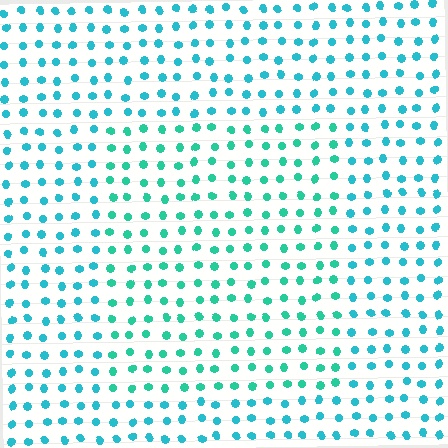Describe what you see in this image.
The image is filled with small cyan elements in a uniform arrangement. A rectangle-shaped region is visible where the elements are tinted to a slightly different hue, forming a subtle color boundary.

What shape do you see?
I see a rectangle.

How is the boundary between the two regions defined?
The boundary is defined purely by a slight shift in hue (about 24 degrees). Spacing, size, and orientation are identical on both sides.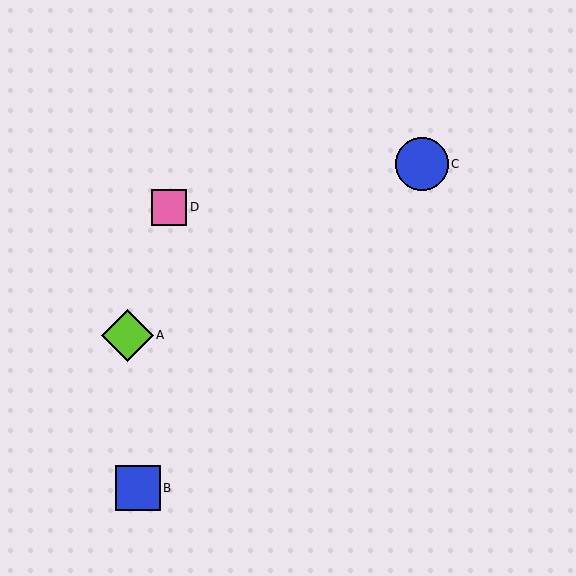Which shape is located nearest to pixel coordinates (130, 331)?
The lime diamond (labeled A) at (127, 335) is nearest to that location.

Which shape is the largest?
The blue circle (labeled C) is the largest.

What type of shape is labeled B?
Shape B is a blue square.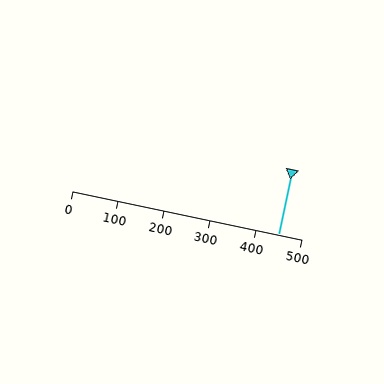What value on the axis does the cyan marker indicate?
The marker indicates approximately 450.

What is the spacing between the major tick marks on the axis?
The major ticks are spaced 100 apart.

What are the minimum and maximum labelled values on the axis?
The axis runs from 0 to 500.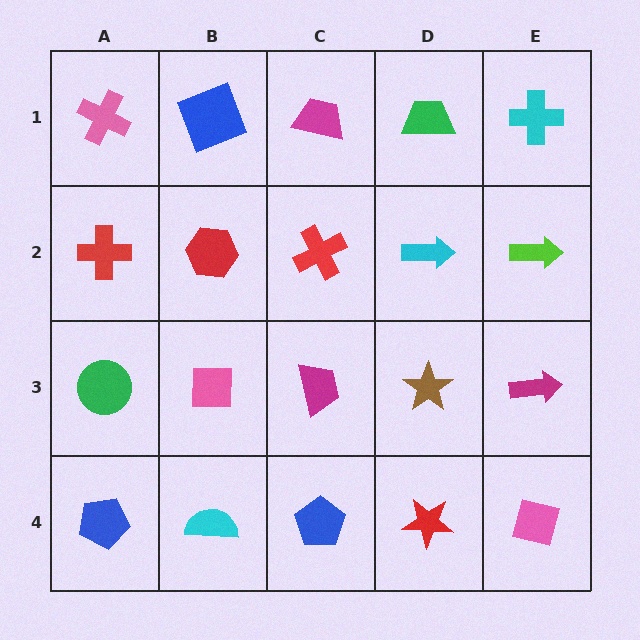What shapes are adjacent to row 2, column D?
A green trapezoid (row 1, column D), a brown star (row 3, column D), a red cross (row 2, column C), a lime arrow (row 2, column E).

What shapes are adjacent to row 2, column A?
A pink cross (row 1, column A), a green circle (row 3, column A), a red hexagon (row 2, column B).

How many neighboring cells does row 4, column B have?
3.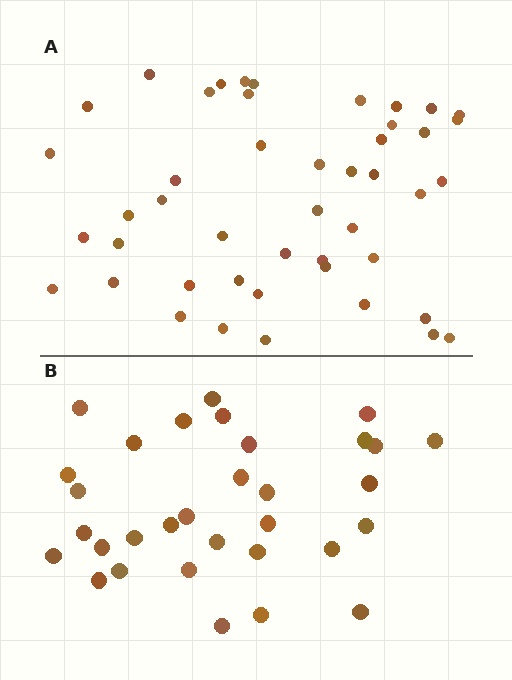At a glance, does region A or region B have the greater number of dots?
Region A (the top region) has more dots.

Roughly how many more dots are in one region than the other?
Region A has approximately 15 more dots than region B.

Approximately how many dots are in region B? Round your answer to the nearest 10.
About 30 dots. (The exact count is 32, which rounds to 30.)